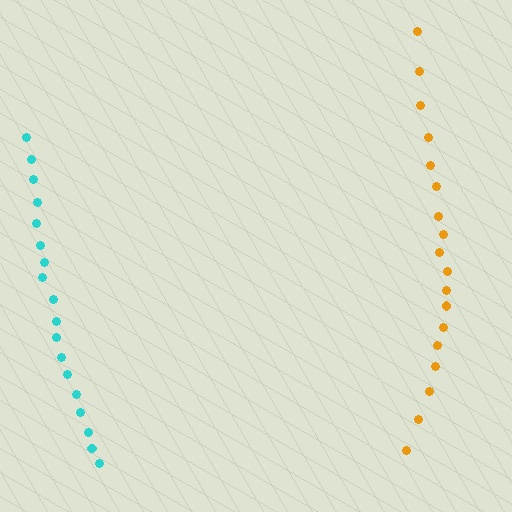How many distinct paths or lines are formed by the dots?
There are 2 distinct paths.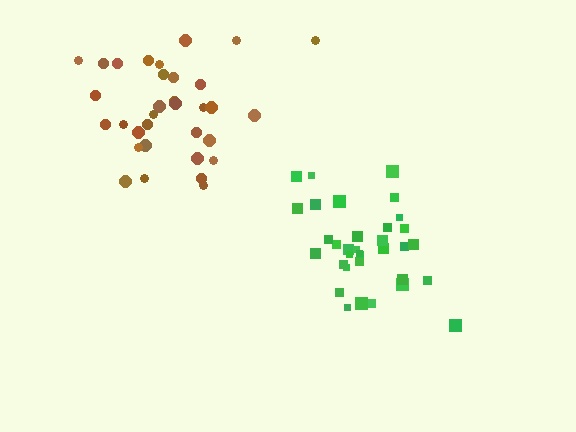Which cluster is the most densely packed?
Green.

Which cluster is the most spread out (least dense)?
Brown.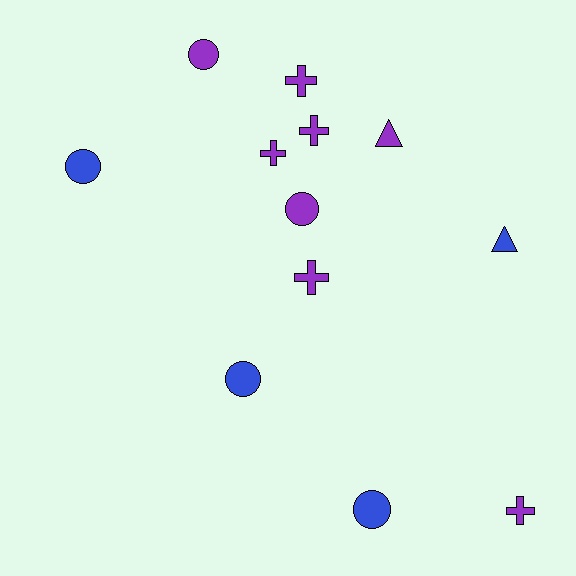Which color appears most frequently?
Purple, with 8 objects.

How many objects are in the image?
There are 12 objects.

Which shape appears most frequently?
Circle, with 5 objects.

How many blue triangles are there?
There is 1 blue triangle.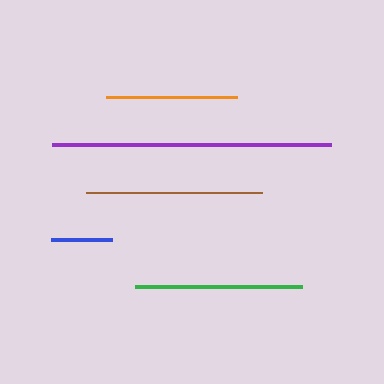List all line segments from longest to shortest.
From longest to shortest: purple, brown, green, orange, blue.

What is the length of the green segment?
The green segment is approximately 167 pixels long.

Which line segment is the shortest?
The blue line is the shortest at approximately 61 pixels.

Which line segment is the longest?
The purple line is the longest at approximately 279 pixels.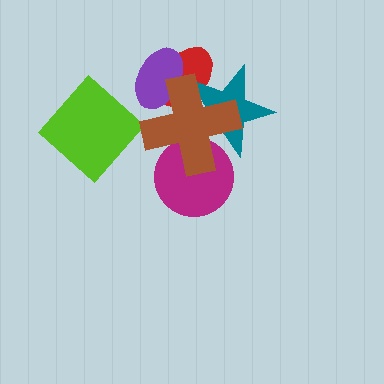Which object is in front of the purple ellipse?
The brown cross is in front of the purple ellipse.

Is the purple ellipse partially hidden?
Yes, it is partially covered by another shape.